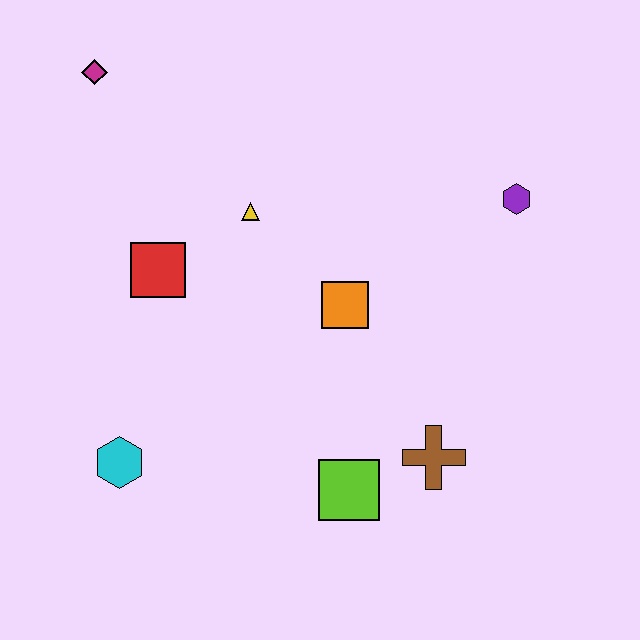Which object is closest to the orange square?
The yellow triangle is closest to the orange square.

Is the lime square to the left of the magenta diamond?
No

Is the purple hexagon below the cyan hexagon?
No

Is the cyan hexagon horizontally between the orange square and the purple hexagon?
No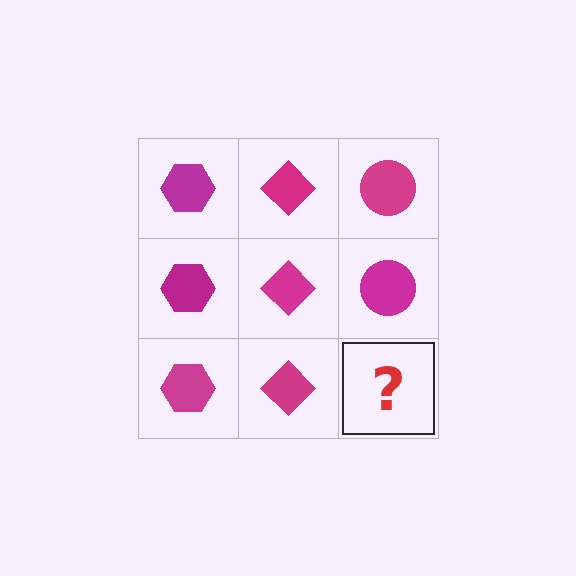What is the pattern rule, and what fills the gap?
The rule is that each column has a consistent shape. The gap should be filled with a magenta circle.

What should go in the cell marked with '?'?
The missing cell should contain a magenta circle.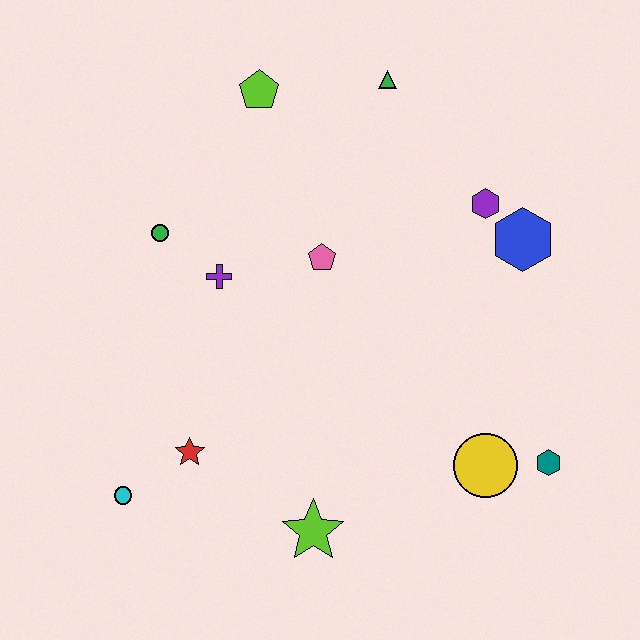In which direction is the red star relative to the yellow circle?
The red star is to the left of the yellow circle.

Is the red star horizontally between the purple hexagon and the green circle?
Yes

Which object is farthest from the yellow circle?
The lime pentagon is farthest from the yellow circle.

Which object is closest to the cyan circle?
The red star is closest to the cyan circle.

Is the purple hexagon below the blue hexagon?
No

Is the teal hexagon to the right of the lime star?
Yes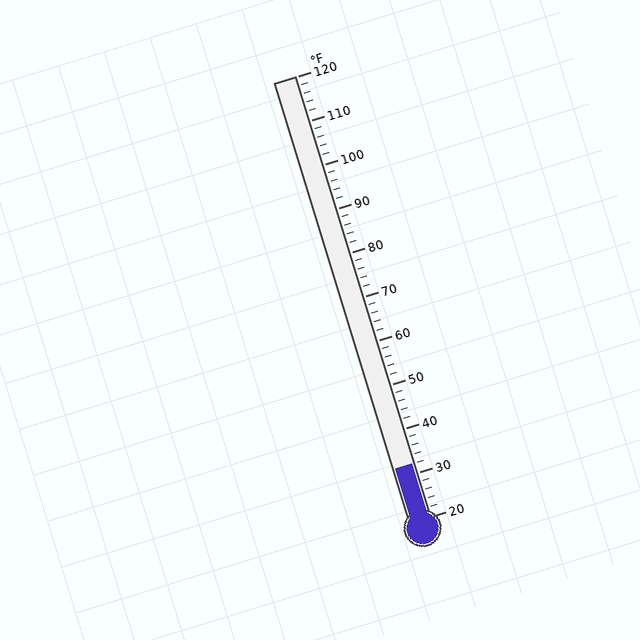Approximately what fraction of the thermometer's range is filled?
The thermometer is filled to approximately 10% of its range.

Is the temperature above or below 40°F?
The temperature is below 40°F.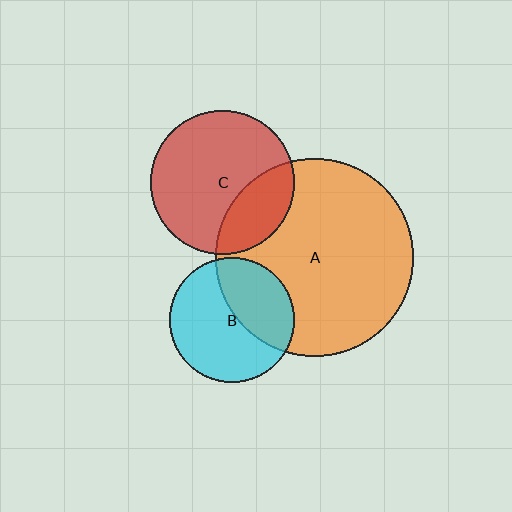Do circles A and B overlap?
Yes.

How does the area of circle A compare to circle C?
Approximately 1.9 times.